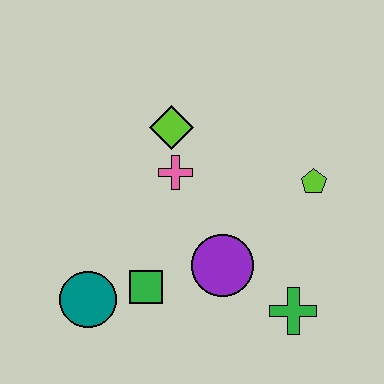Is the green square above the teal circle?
Yes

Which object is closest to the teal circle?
The green square is closest to the teal circle.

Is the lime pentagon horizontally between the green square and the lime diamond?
No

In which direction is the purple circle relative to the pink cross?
The purple circle is below the pink cross.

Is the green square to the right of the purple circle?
No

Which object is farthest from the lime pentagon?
The teal circle is farthest from the lime pentagon.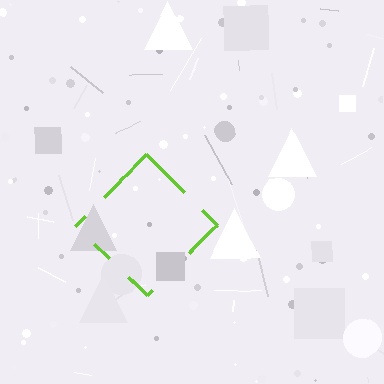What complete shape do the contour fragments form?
The contour fragments form a diamond.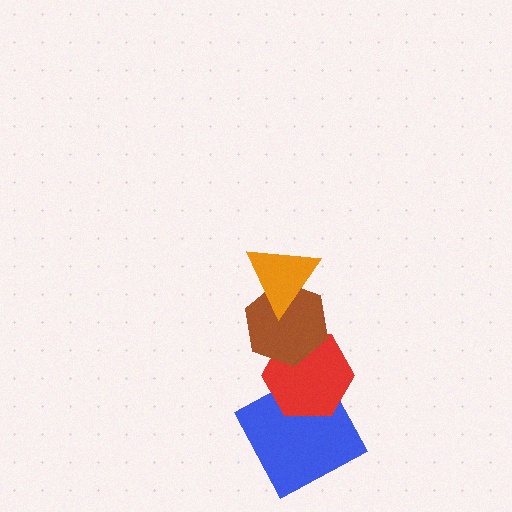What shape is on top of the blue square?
The red hexagon is on top of the blue square.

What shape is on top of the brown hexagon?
The orange triangle is on top of the brown hexagon.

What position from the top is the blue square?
The blue square is 4th from the top.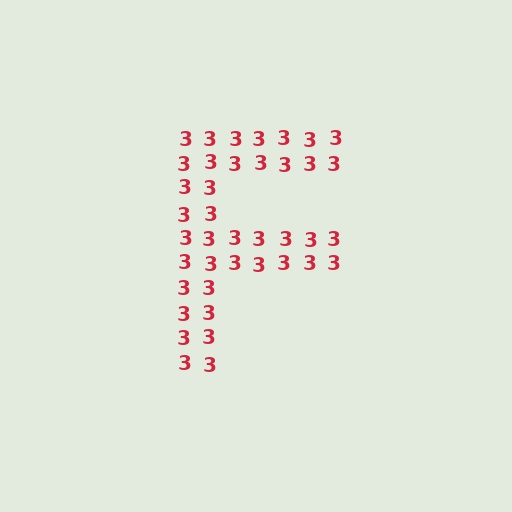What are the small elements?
The small elements are digit 3's.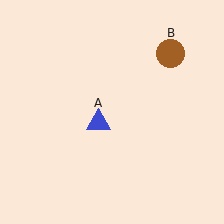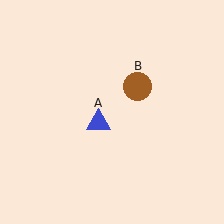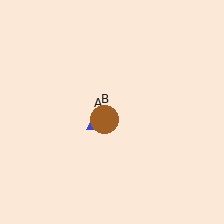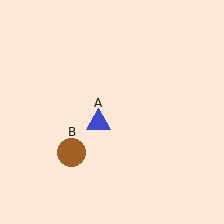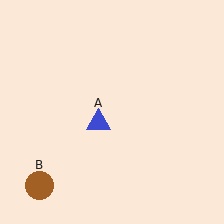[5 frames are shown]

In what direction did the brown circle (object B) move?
The brown circle (object B) moved down and to the left.